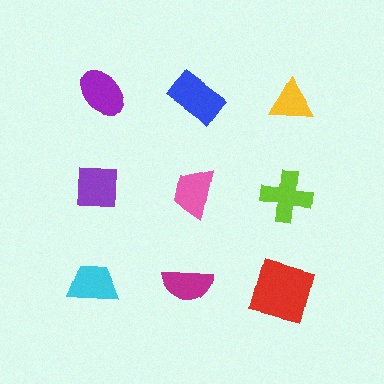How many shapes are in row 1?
3 shapes.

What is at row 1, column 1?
A purple ellipse.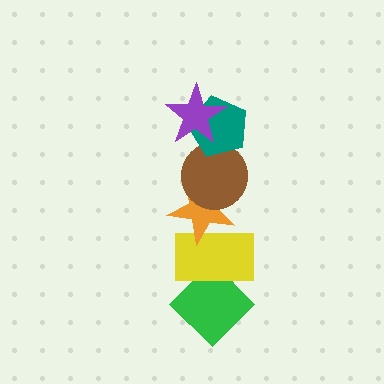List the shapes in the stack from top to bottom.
From top to bottom: the purple star, the teal pentagon, the brown circle, the orange star, the yellow rectangle, the green diamond.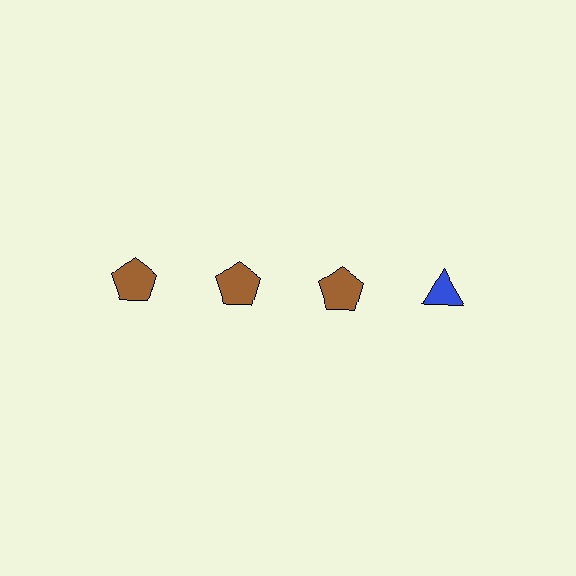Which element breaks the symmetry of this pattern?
The blue triangle in the top row, second from right column breaks the symmetry. All other shapes are brown pentagons.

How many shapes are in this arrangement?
There are 4 shapes arranged in a grid pattern.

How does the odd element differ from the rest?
It differs in both color (blue instead of brown) and shape (triangle instead of pentagon).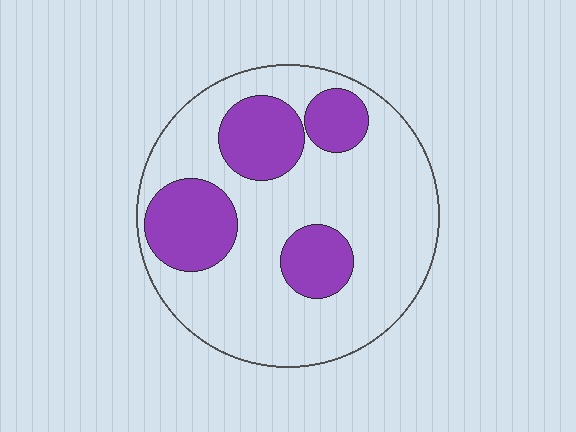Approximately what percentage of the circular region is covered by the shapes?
Approximately 30%.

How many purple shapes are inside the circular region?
4.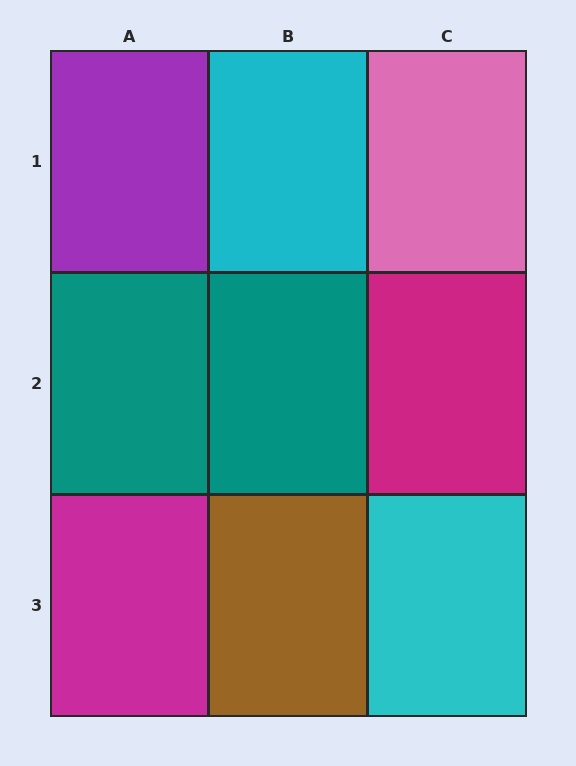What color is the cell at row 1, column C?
Pink.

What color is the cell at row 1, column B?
Cyan.